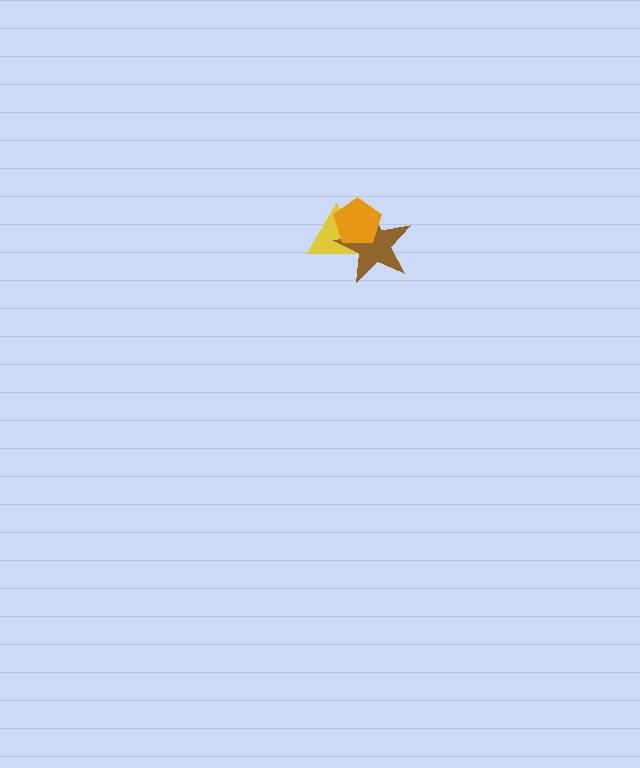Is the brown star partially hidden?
Yes, it is partially covered by another shape.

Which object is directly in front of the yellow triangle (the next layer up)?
The brown star is directly in front of the yellow triangle.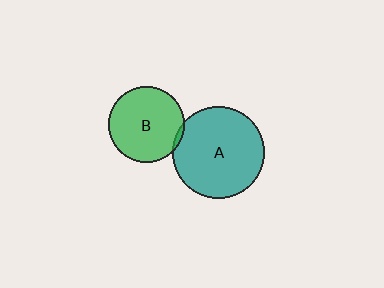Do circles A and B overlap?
Yes.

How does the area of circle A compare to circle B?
Approximately 1.4 times.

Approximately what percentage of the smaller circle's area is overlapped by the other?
Approximately 5%.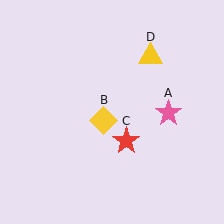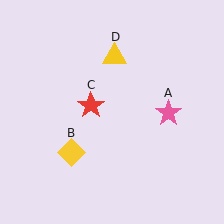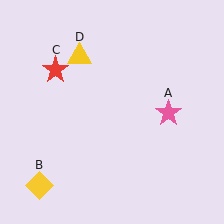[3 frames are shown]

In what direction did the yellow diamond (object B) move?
The yellow diamond (object B) moved down and to the left.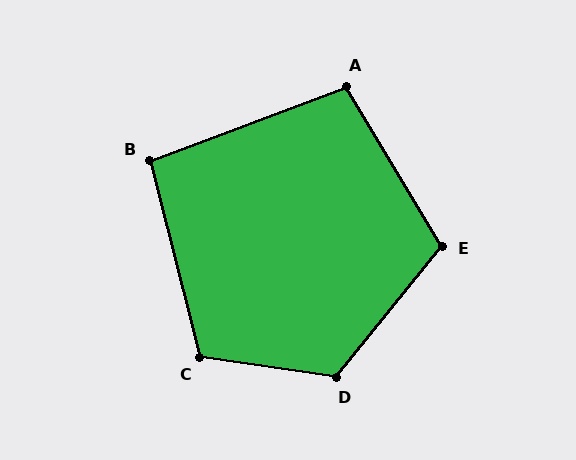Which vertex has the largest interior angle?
D, at approximately 121 degrees.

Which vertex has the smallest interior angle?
B, at approximately 96 degrees.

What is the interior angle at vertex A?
Approximately 100 degrees (obtuse).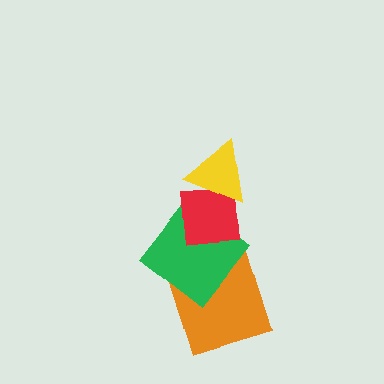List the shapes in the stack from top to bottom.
From top to bottom: the yellow triangle, the red square, the green diamond, the orange square.